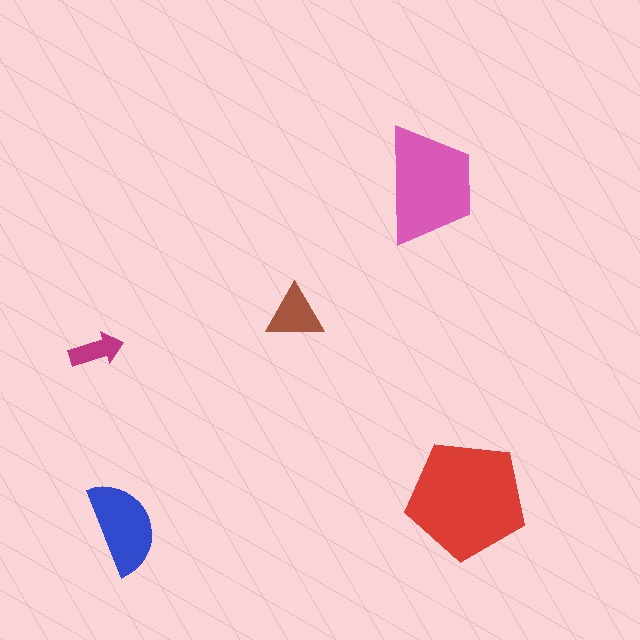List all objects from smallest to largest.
The magenta arrow, the brown triangle, the blue semicircle, the pink trapezoid, the red pentagon.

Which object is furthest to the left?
The magenta arrow is leftmost.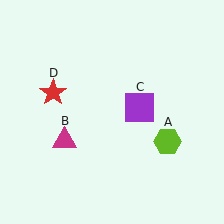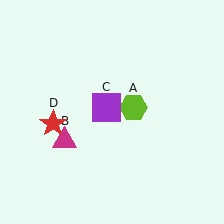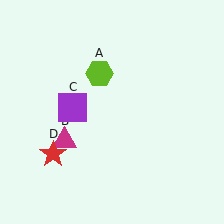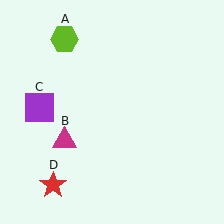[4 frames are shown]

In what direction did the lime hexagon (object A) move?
The lime hexagon (object A) moved up and to the left.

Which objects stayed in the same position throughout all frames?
Magenta triangle (object B) remained stationary.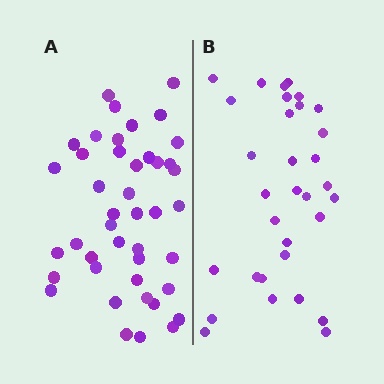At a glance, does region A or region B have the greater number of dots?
Region A (the left region) has more dots.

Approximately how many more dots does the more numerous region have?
Region A has roughly 12 or so more dots than region B.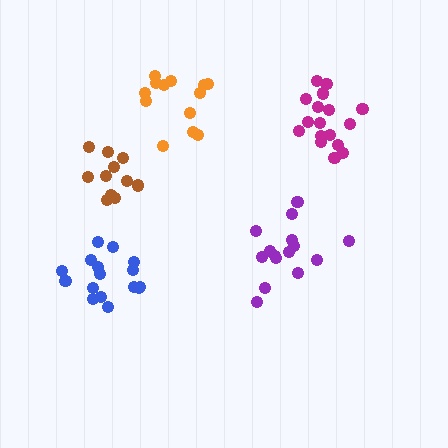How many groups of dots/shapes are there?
There are 5 groups.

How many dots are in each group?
Group 1: 12 dots, Group 2: 17 dots, Group 3: 15 dots, Group 4: 13 dots, Group 5: 16 dots (73 total).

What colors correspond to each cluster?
The clusters are colored: brown, magenta, purple, orange, blue.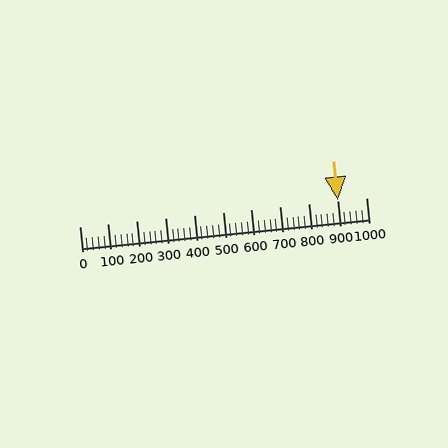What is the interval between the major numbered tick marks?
The major tick marks are spaced 100 units apart.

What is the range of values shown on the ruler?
The ruler shows values from 0 to 1000.